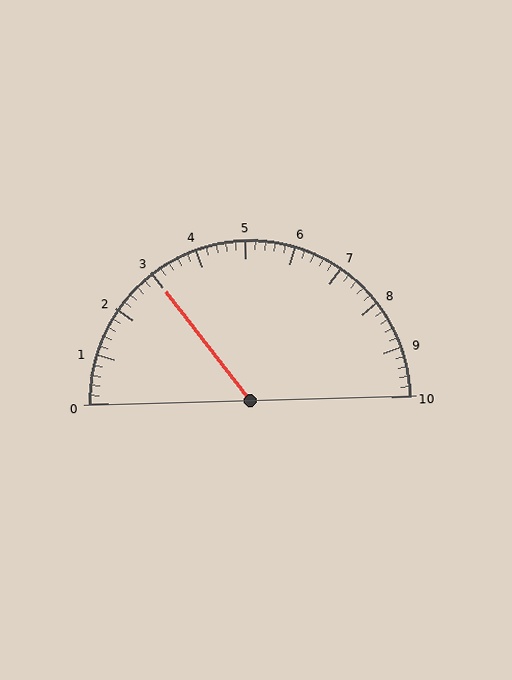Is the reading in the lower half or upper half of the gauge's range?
The reading is in the lower half of the range (0 to 10).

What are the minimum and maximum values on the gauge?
The gauge ranges from 0 to 10.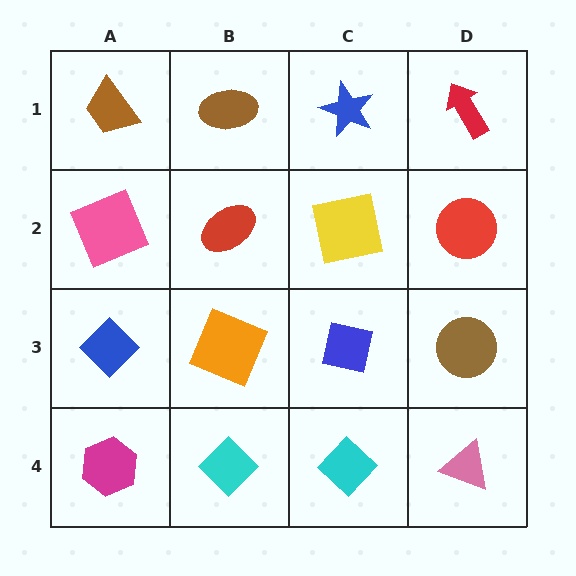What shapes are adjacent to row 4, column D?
A brown circle (row 3, column D), a cyan diamond (row 4, column C).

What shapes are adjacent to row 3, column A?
A pink square (row 2, column A), a magenta hexagon (row 4, column A), an orange square (row 3, column B).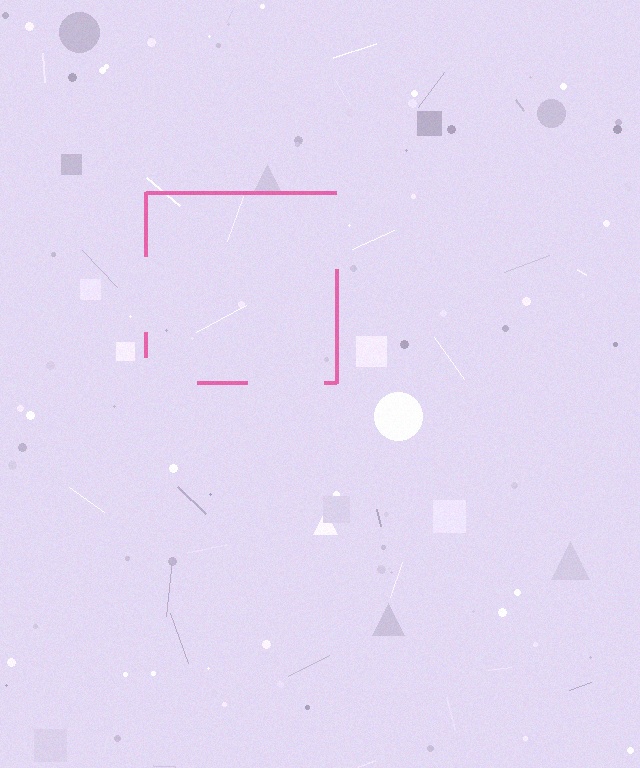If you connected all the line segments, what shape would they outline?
They would outline a square.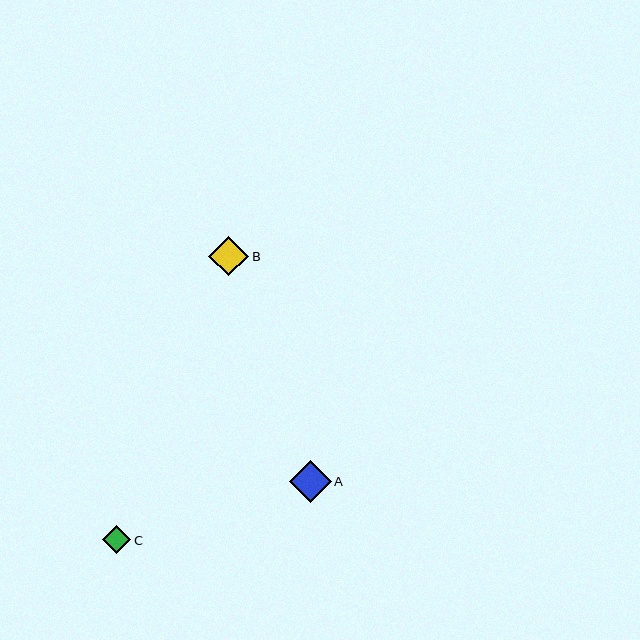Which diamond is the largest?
Diamond A is the largest with a size of approximately 42 pixels.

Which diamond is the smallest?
Diamond C is the smallest with a size of approximately 28 pixels.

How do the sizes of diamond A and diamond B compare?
Diamond A and diamond B are approximately the same size.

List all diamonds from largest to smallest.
From largest to smallest: A, B, C.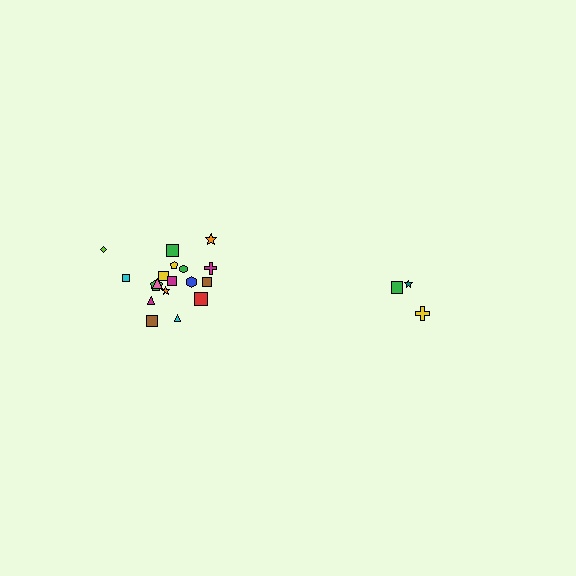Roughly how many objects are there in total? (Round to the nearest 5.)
Roughly 20 objects in total.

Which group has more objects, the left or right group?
The left group.